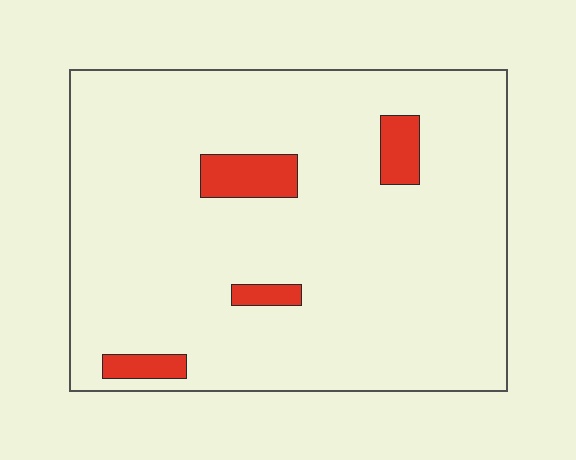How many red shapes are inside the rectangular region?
4.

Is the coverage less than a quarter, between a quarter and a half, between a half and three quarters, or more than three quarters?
Less than a quarter.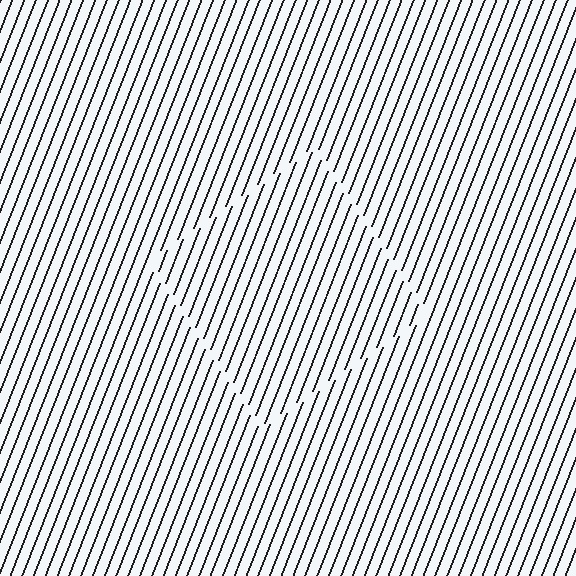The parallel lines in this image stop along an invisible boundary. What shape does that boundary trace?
An illusory square. The interior of the shape contains the same grating, shifted by half a period — the contour is defined by the phase discontinuity where line-ends from the inner and outer gratings abut.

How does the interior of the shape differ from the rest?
The interior of the shape contains the same grating, shifted by half a period — the contour is defined by the phase discontinuity where line-ends from the inner and outer gratings abut.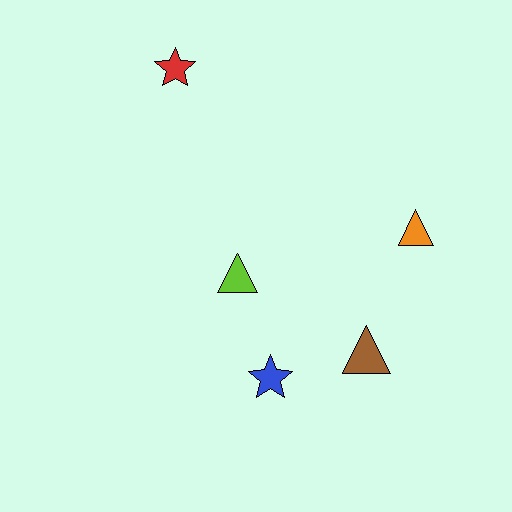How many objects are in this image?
There are 5 objects.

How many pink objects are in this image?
There are no pink objects.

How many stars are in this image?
There are 2 stars.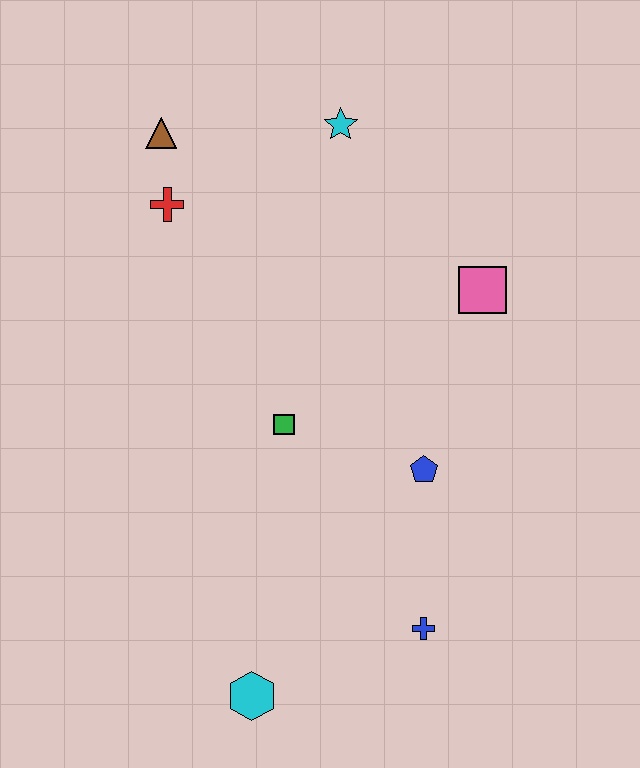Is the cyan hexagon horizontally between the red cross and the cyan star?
Yes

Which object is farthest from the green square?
The brown triangle is farthest from the green square.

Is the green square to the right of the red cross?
Yes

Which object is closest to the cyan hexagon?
The blue cross is closest to the cyan hexagon.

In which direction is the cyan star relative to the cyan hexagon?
The cyan star is above the cyan hexagon.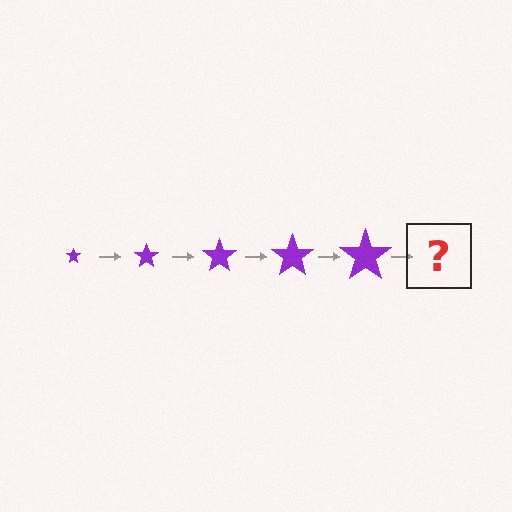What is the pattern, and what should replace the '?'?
The pattern is that the star gets progressively larger each step. The '?' should be a purple star, larger than the previous one.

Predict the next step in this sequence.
The next step is a purple star, larger than the previous one.